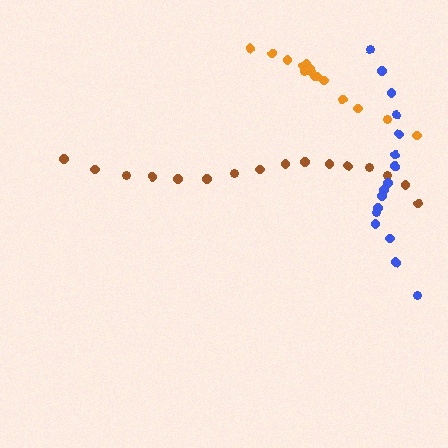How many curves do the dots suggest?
There are 3 distinct paths.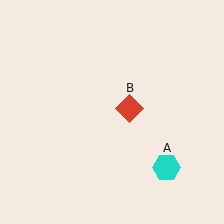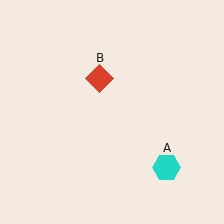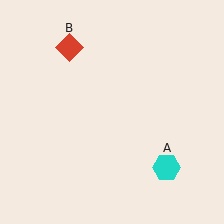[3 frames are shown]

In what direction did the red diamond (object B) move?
The red diamond (object B) moved up and to the left.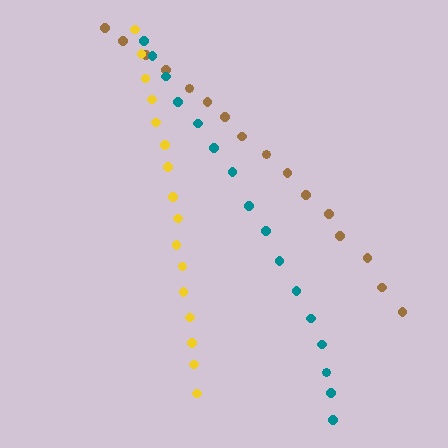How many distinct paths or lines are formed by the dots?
There are 3 distinct paths.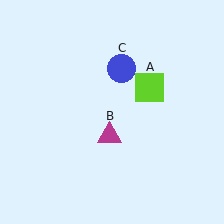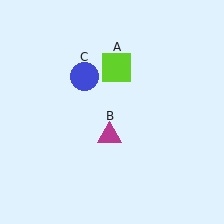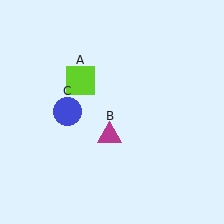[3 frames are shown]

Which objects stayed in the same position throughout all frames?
Magenta triangle (object B) remained stationary.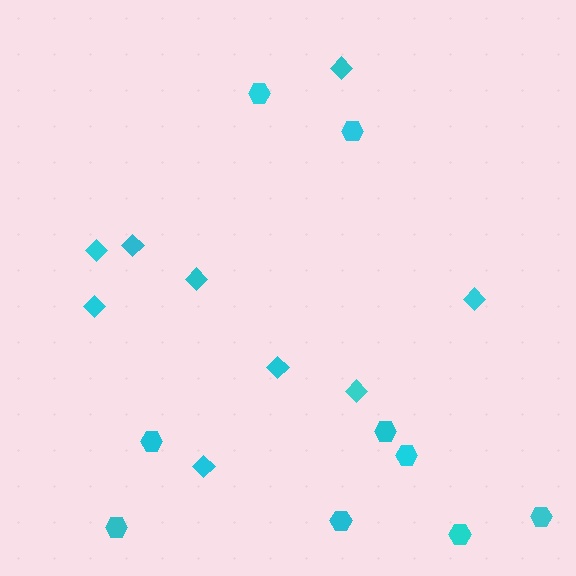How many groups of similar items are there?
There are 2 groups: one group of diamonds (9) and one group of hexagons (9).